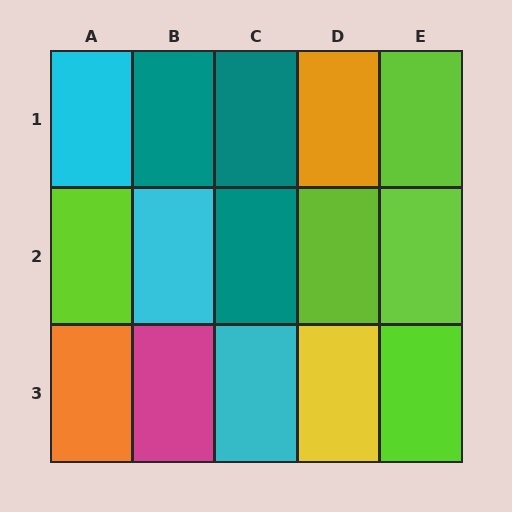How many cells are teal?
3 cells are teal.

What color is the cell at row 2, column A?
Lime.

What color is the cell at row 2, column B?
Cyan.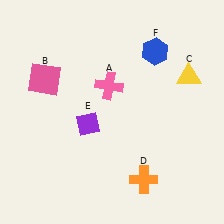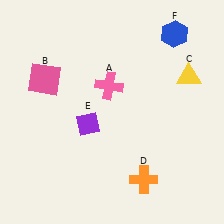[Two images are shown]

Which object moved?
The blue hexagon (F) moved right.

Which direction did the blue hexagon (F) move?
The blue hexagon (F) moved right.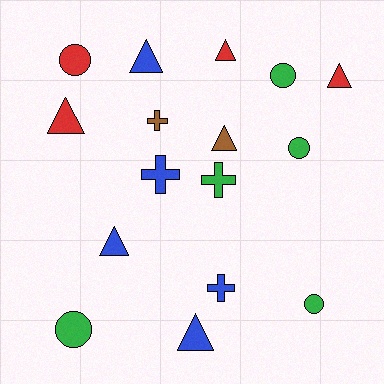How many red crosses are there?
There are no red crosses.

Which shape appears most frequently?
Triangle, with 7 objects.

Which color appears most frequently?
Blue, with 5 objects.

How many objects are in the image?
There are 16 objects.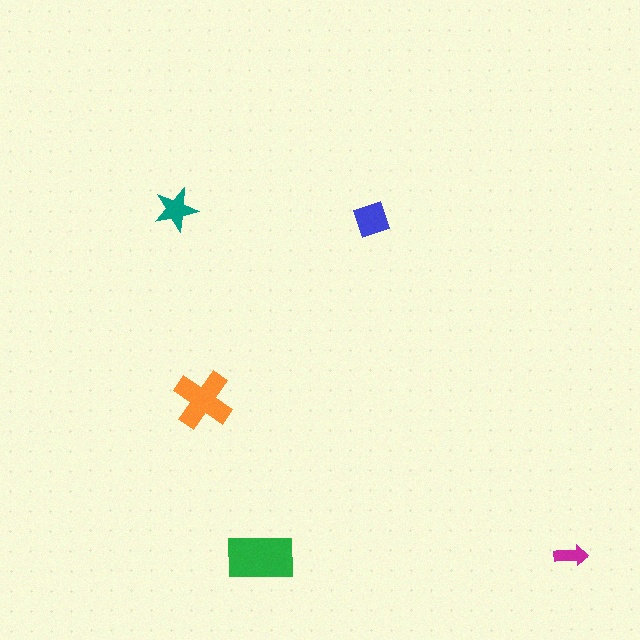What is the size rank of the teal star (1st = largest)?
4th.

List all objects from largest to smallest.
The green rectangle, the orange cross, the blue square, the teal star, the magenta arrow.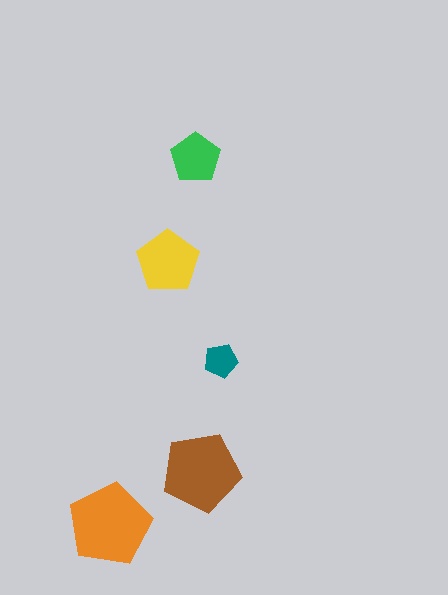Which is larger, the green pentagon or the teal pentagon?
The green one.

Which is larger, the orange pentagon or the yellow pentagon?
The orange one.